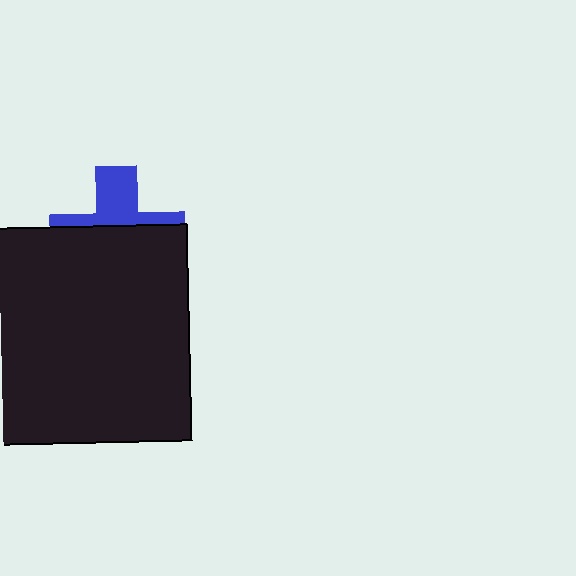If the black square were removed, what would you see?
You would see the complete blue cross.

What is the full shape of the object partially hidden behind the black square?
The partially hidden object is a blue cross.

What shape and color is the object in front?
The object in front is a black square.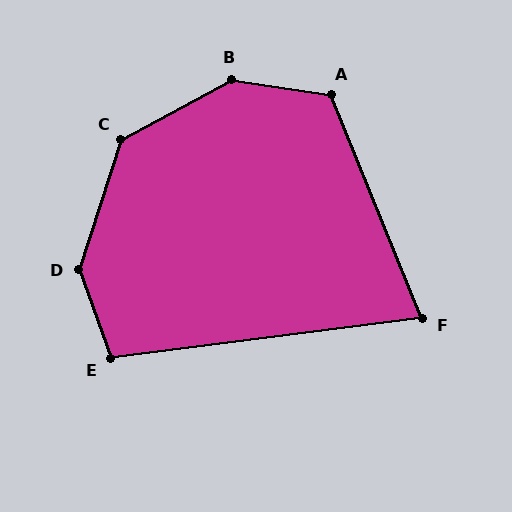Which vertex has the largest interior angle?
B, at approximately 143 degrees.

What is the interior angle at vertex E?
Approximately 102 degrees (obtuse).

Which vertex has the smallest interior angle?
F, at approximately 75 degrees.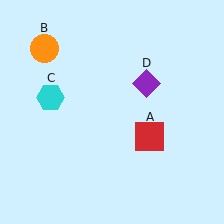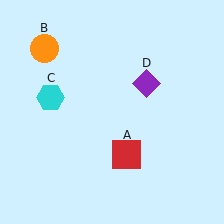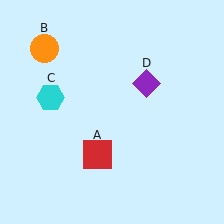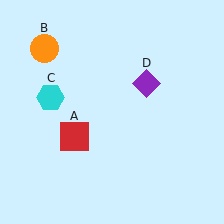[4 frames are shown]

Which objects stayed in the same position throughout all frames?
Orange circle (object B) and cyan hexagon (object C) and purple diamond (object D) remained stationary.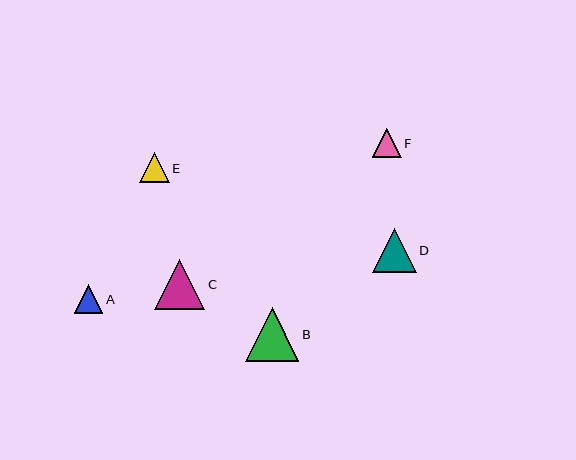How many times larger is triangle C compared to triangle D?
Triangle C is approximately 1.1 times the size of triangle D.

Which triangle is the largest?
Triangle B is the largest with a size of approximately 54 pixels.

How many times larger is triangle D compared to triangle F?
Triangle D is approximately 1.5 times the size of triangle F.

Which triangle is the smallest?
Triangle A is the smallest with a size of approximately 29 pixels.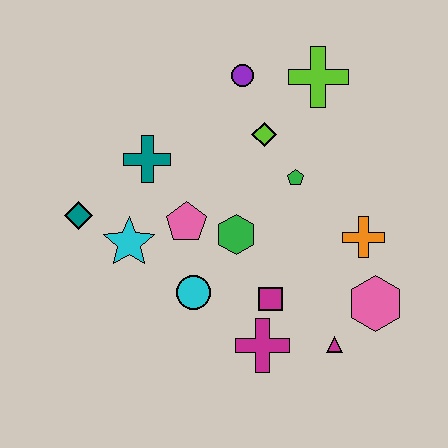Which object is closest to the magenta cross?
The magenta square is closest to the magenta cross.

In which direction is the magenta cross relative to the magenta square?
The magenta cross is below the magenta square.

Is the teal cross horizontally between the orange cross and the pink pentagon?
No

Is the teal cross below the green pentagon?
No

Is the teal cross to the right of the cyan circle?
No